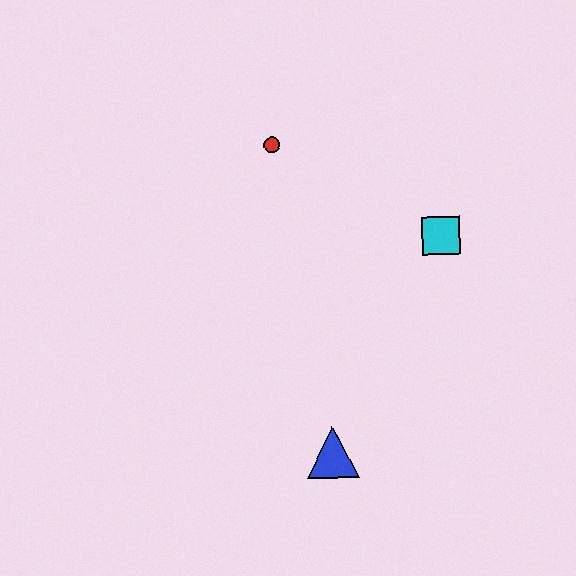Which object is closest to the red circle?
The cyan square is closest to the red circle.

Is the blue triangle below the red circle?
Yes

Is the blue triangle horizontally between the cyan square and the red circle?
Yes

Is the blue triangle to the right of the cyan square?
No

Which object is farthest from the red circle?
The blue triangle is farthest from the red circle.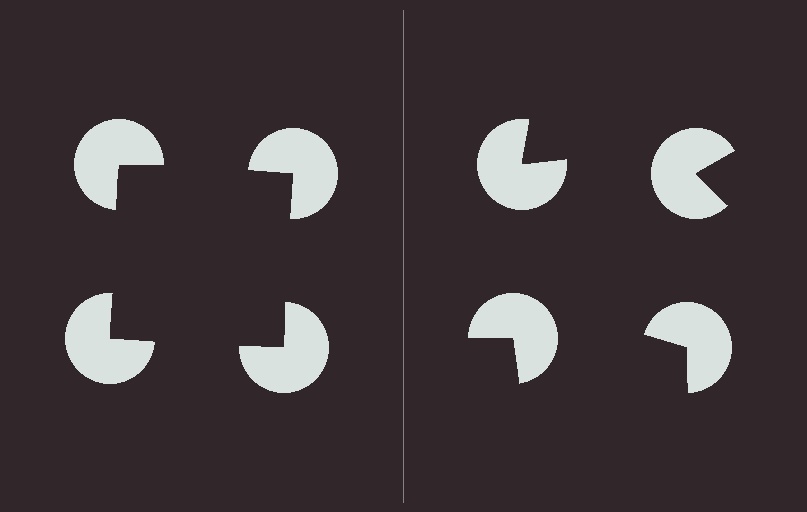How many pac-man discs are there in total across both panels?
8 — 4 on each side.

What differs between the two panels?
The pac-man discs are positioned identically on both sides; only the wedge orientations differ. On the left they align to a square; on the right they are misaligned.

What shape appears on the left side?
An illusory square.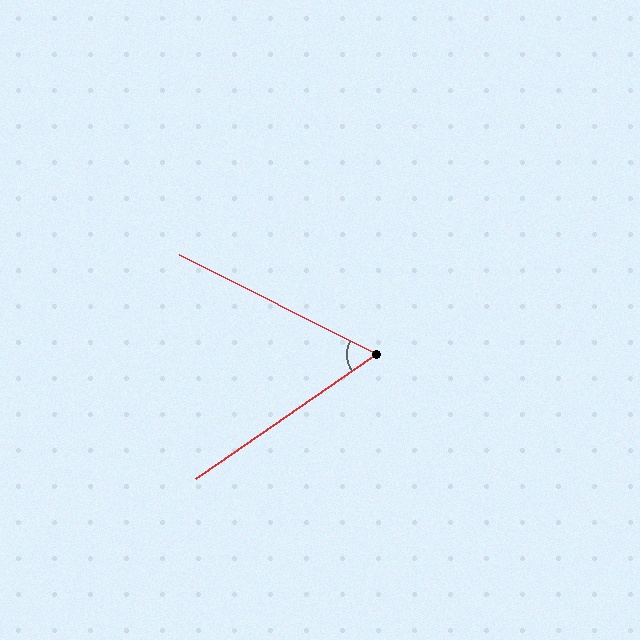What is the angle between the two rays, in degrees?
Approximately 61 degrees.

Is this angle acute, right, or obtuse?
It is acute.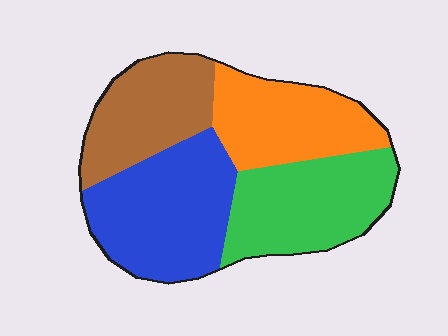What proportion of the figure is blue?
Blue takes up about one third (1/3) of the figure.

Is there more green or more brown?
Green.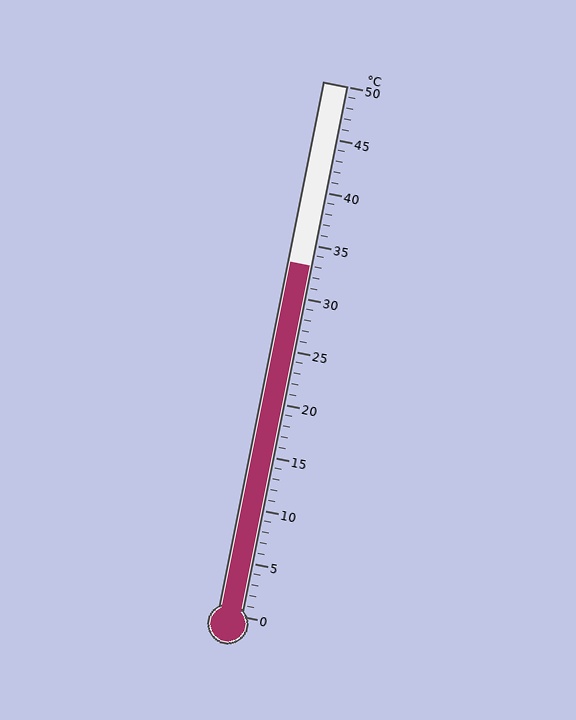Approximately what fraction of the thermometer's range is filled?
The thermometer is filled to approximately 65% of its range.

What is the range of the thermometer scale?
The thermometer scale ranges from 0°C to 50°C.